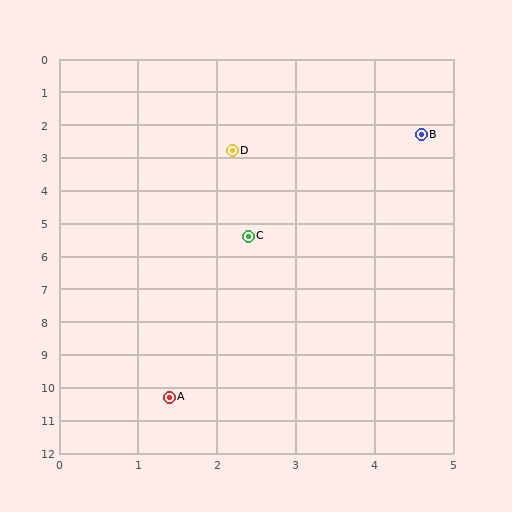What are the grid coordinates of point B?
Point B is at approximately (4.6, 2.3).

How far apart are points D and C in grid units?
Points D and C are about 2.6 grid units apart.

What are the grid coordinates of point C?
Point C is at approximately (2.4, 5.4).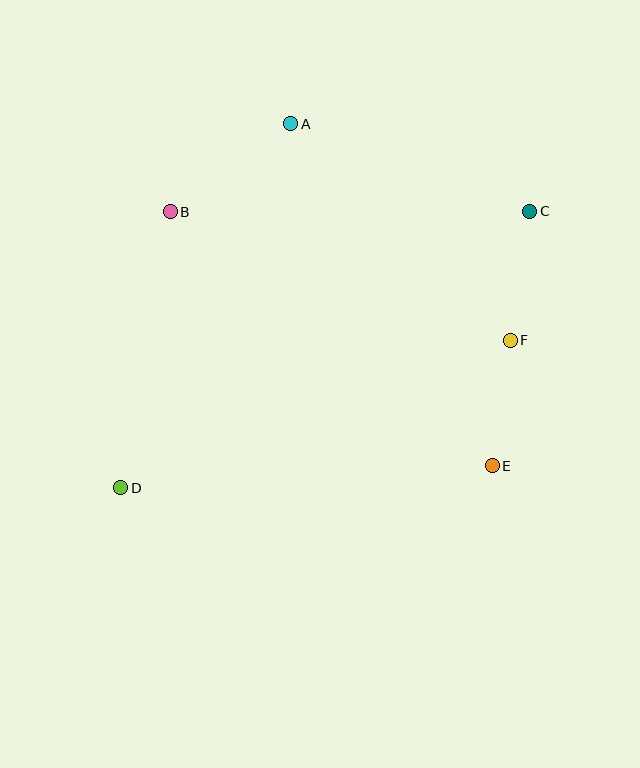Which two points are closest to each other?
Points E and F are closest to each other.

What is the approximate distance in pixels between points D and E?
The distance between D and E is approximately 372 pixels.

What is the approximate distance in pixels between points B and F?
The distance between B and F is approximately 363 pixels.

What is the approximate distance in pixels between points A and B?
The distance between A and B is approximately 149 pixels.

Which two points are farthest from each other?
Points C and D are farthest from each other.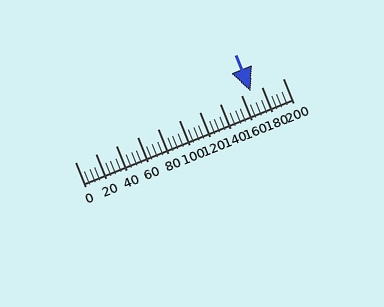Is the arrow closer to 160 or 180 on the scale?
The arrow is closer to 160.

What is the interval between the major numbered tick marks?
The major tick marks are spaced 20 units apart.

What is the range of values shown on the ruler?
The ruler shows values from 0 to 200.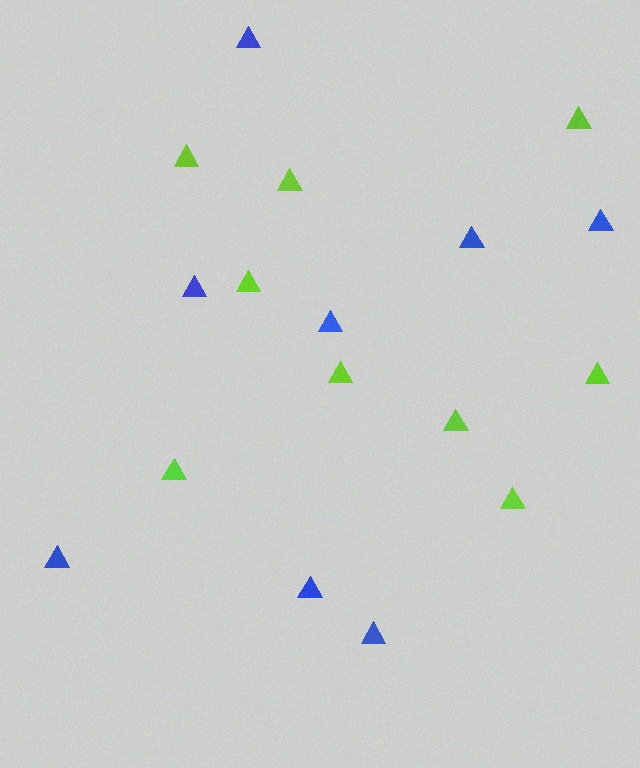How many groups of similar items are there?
There are 2 groups: one group of lime triangles (9) and one group of blue triangles (8).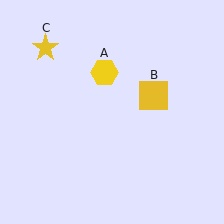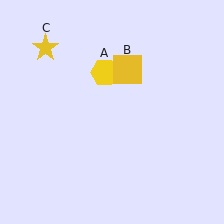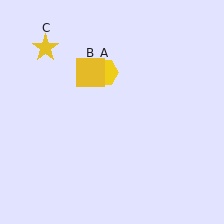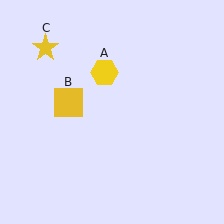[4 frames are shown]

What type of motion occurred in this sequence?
The yellow square (object B) rotated counterclockwise around the center of the scene.